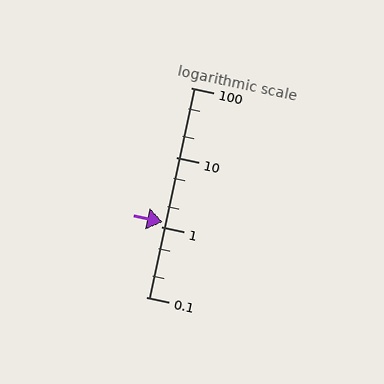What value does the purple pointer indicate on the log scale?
The pointer indicates approximately 1.2.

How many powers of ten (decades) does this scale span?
The scale spans 3 decades, from 0.1 to 100.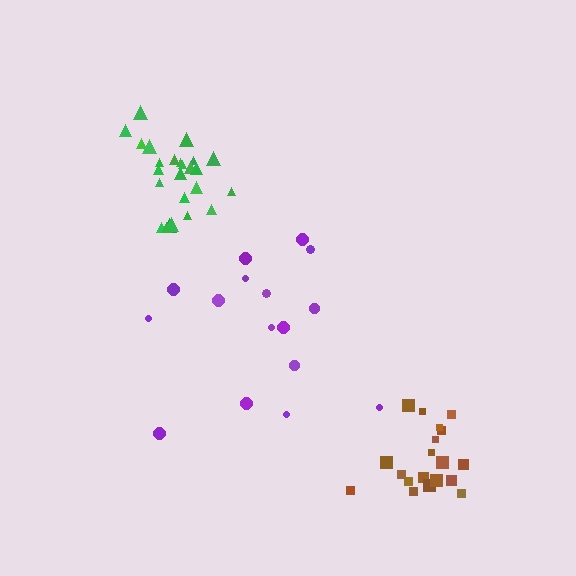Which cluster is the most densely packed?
Green.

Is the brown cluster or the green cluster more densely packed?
Green.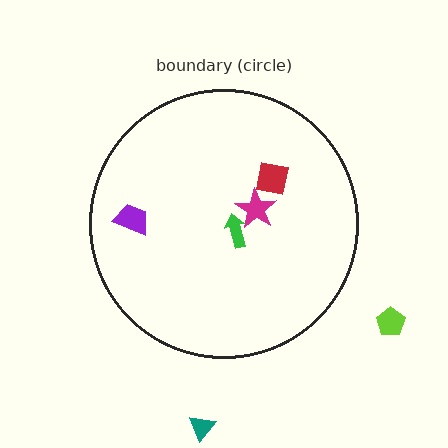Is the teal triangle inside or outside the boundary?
Outside.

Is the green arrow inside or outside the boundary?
Inside.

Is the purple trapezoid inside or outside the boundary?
Inside.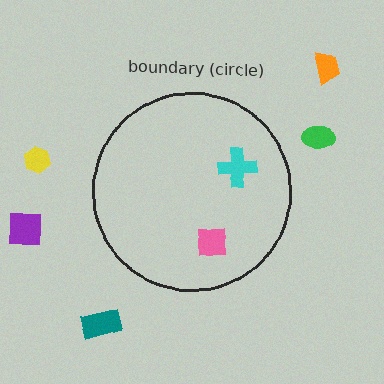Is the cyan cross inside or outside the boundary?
Inside.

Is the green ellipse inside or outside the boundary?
Outside.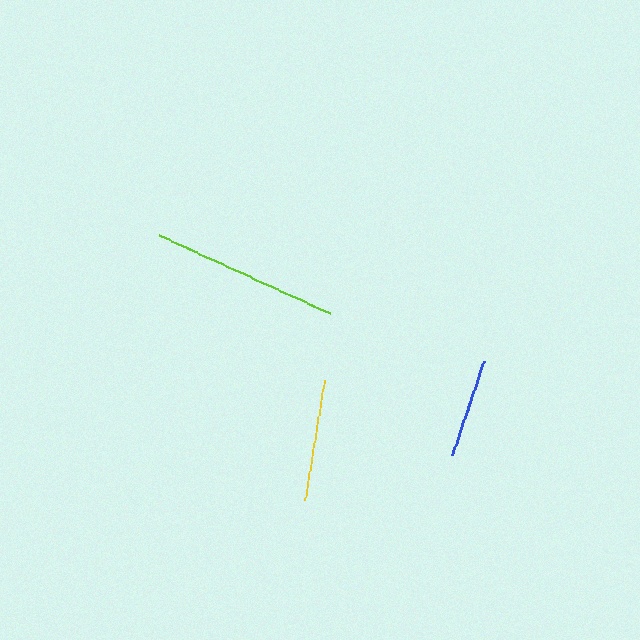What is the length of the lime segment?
The lime segment is approximately 188 pixels long.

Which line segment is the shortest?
The blue line is the shortest at approximately 100 pixels.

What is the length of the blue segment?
The blue segment is approximately 100 pixels long.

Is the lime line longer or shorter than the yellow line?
The lime line is longer than the yellow line.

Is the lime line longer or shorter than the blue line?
The lime line is longer than the blue line.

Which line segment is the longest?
The lime line is the longest at approximately 188 pixels.